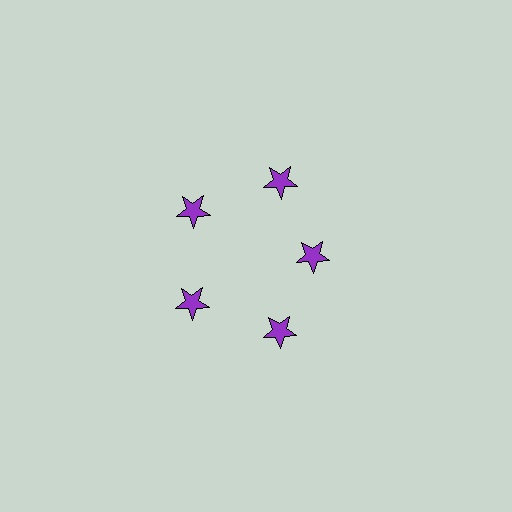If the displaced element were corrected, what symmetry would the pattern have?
It would have 5-fold rotational symmetry — the pattern would map onto itself every 72 degrees.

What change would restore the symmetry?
The symmetry would be restored by moving it outward, back onto the ring so that all 5 stars sit at equal angles and equal distance from the center.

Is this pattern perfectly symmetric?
No. The 5 purple stars are arranged in a ring, but one element near the 3 o'clock position is pulled inward toward the center, breaking the 5-fold rotational symmetry.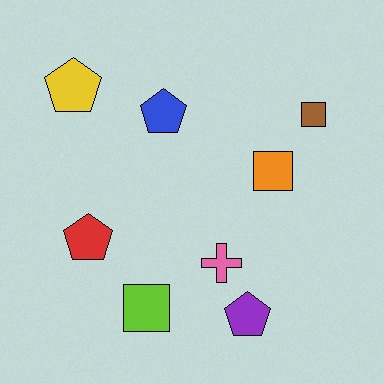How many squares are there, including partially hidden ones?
There are 3 squares.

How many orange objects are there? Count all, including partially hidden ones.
There is 1 orange object.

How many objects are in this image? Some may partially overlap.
There are 8 objects.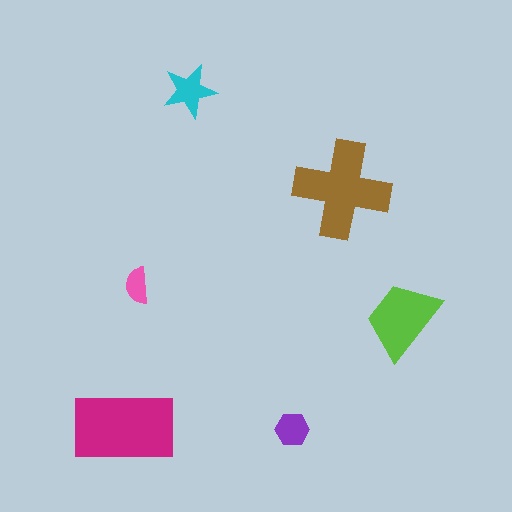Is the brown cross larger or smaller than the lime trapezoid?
Larger.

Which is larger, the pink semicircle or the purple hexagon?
The purple hexagon.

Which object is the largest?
The magenta rectangle.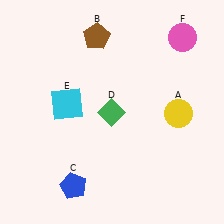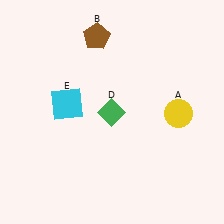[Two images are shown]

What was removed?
The pink circle (F), the blue pentagon (C) were removed in Image 2.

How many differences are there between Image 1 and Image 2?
There are 2 differences between the two images.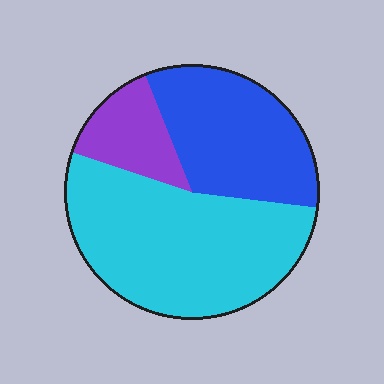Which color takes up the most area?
Cyan, at roughly 55%.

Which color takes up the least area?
Purple, at roughly 15%.